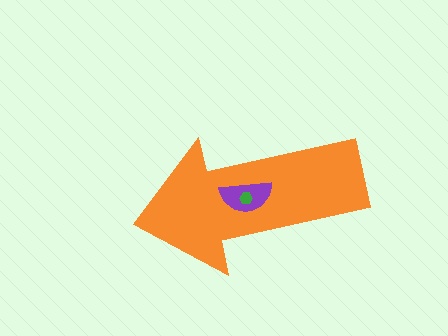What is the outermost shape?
The orange arrow.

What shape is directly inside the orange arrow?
The purple semicircle.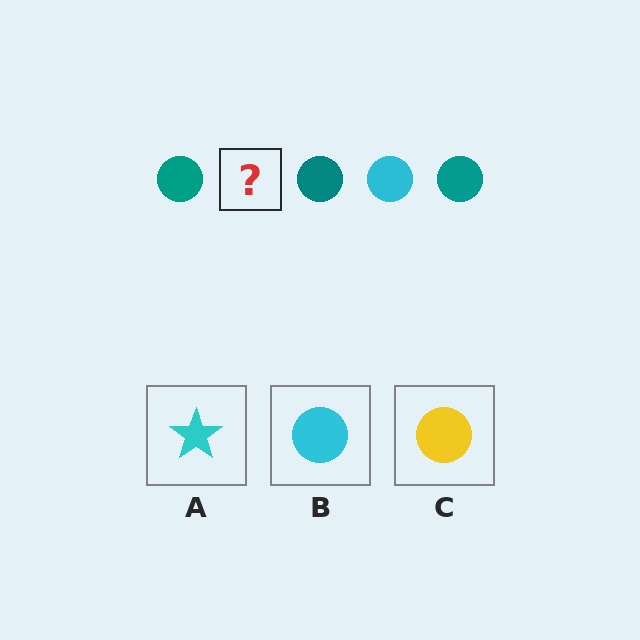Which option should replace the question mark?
Option B.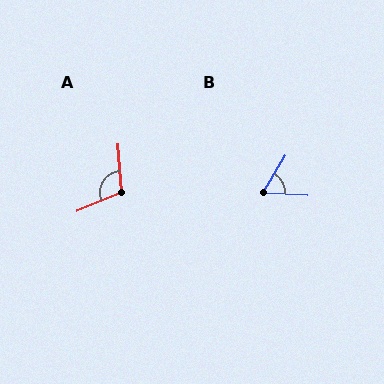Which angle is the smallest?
B, at approximately 62 degrees.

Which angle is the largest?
A, at approximately 108 degrees.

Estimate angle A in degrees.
Approximately 108 degrees.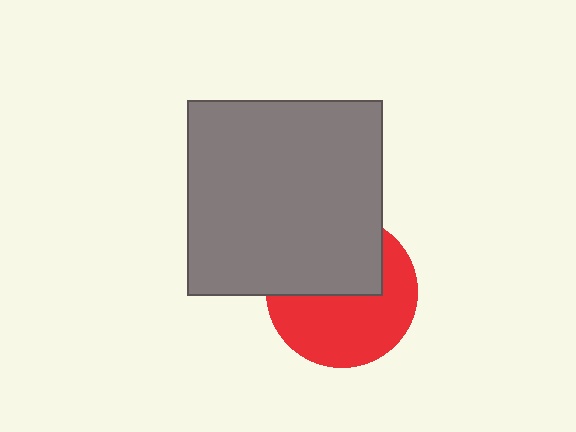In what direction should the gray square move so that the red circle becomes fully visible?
The gray square should move up. That is the shortest direction to clear the overlap and leave the red circle fully visible.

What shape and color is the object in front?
The object in front is a gray square.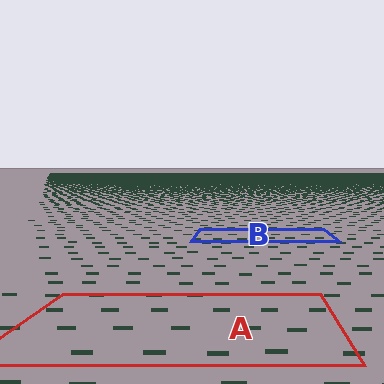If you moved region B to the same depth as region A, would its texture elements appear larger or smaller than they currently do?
They would appear larger. At a closer depth, the same texture elements are projected at a bigger on-screen size.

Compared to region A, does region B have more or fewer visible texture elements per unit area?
Region B has more texture elements per unit area — they are packed more densely because it is farther away.